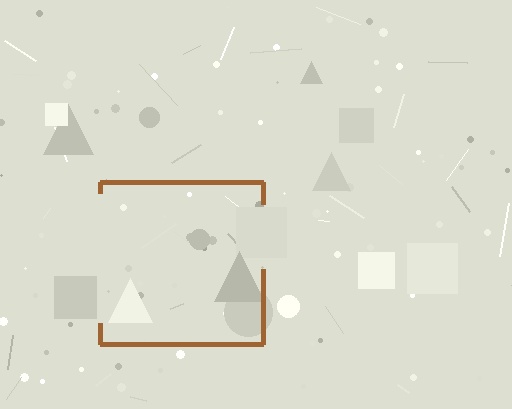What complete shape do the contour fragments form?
The contour fragments form a square.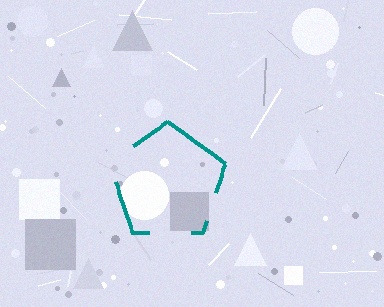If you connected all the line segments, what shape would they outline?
They would outline a pentagon.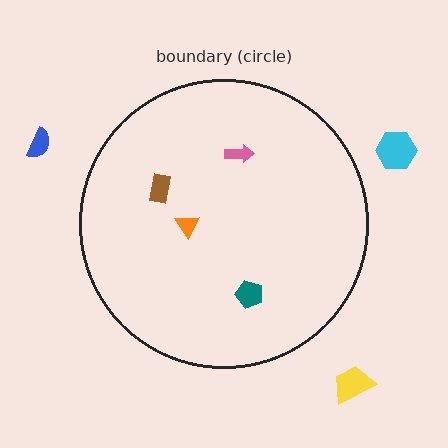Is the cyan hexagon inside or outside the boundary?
Outside.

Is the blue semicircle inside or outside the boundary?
Outside.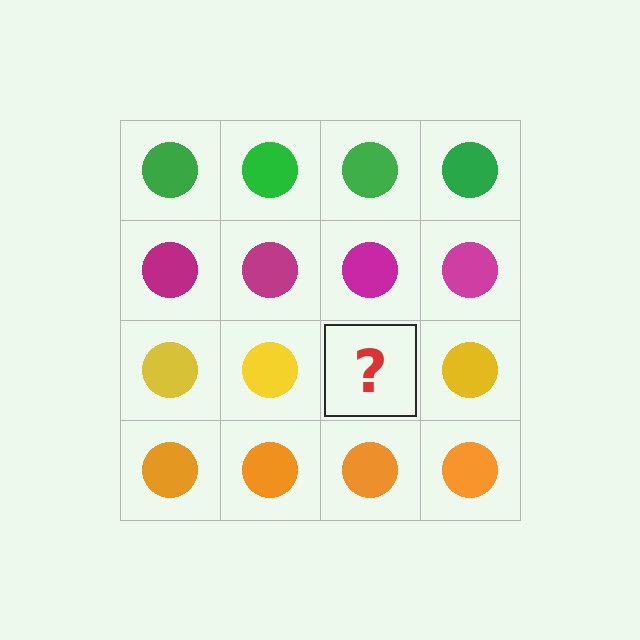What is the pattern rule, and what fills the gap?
The rule is that each row has a consistent color. The gap should be filled with a yellow circle.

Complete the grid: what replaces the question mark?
The question mark should be replaced with a yellow circle.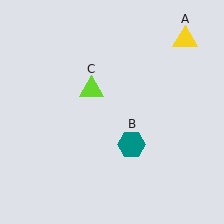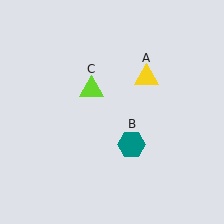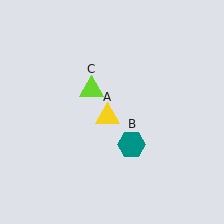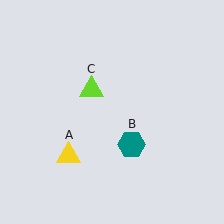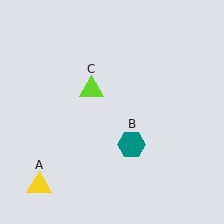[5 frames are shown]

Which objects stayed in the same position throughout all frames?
Teal hexagon (object B) and lime triangle (object C) remained stationary.